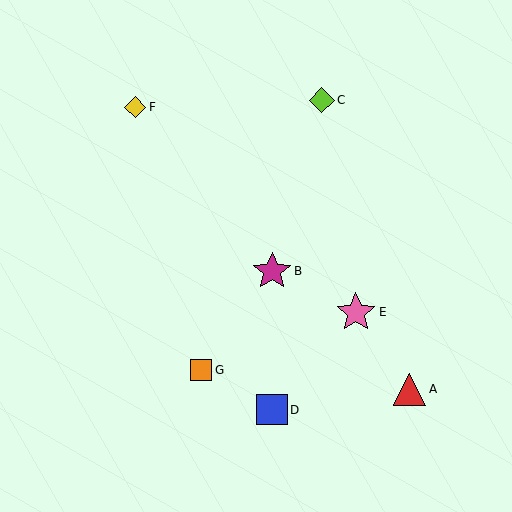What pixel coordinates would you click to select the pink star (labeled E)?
Click at (356, 312) to select the pink star E.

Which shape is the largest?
The pink star (labeled E) is the largest.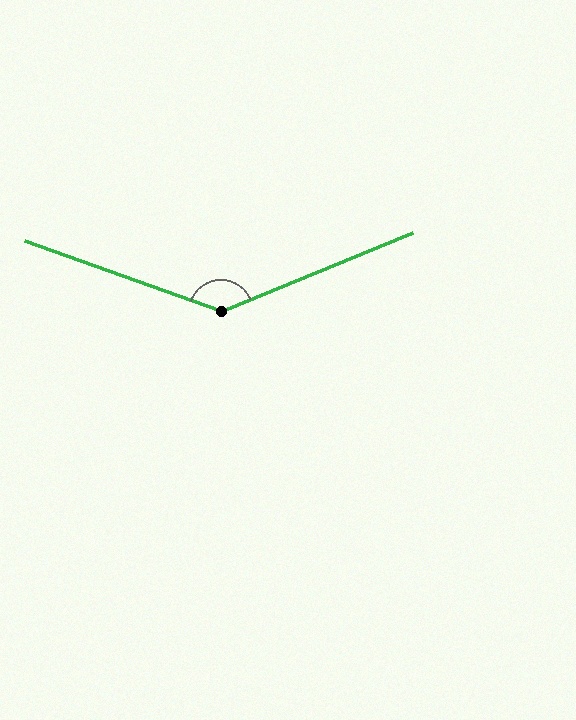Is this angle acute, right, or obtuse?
It is obtuse.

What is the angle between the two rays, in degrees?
Approximately 138 degrees.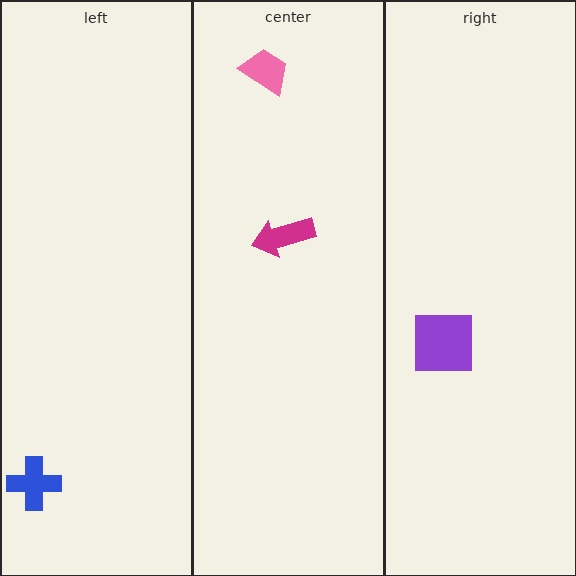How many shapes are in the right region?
1.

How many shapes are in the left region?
1.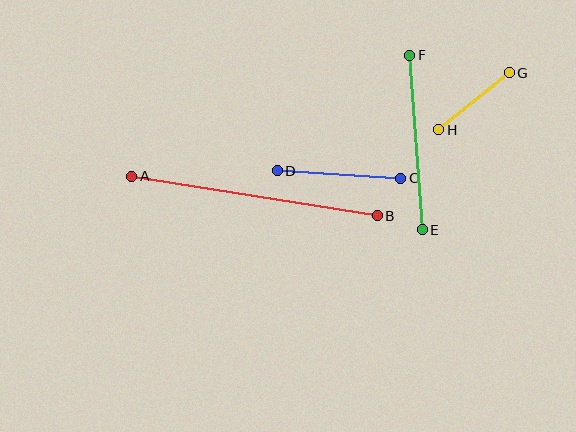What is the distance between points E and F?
The distance is approximately 175 pixels.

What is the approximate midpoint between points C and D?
The midpoint is at approximately (339, 175) pixels.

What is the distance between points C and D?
The distance is approximately 124 pixels.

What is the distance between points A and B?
The distance is approximately 249 pixels.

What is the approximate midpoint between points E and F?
The midpoint is at approximately (416, 142) pixels.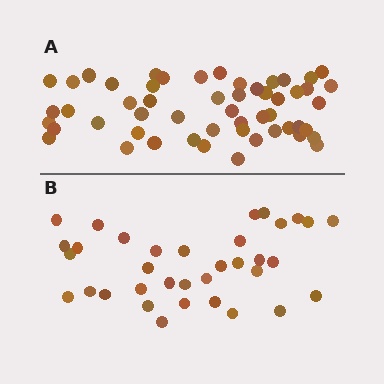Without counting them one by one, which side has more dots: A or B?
Region A (the top region) has more dots.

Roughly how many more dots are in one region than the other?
Region A has approximately 20 more dots than region B.